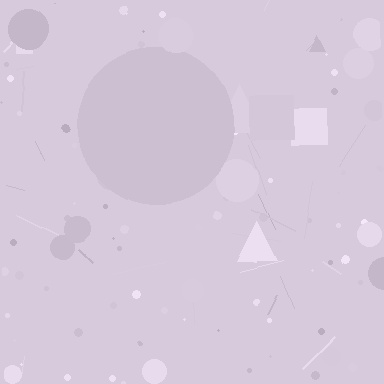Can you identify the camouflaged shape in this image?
The camouflaged shape is a circle.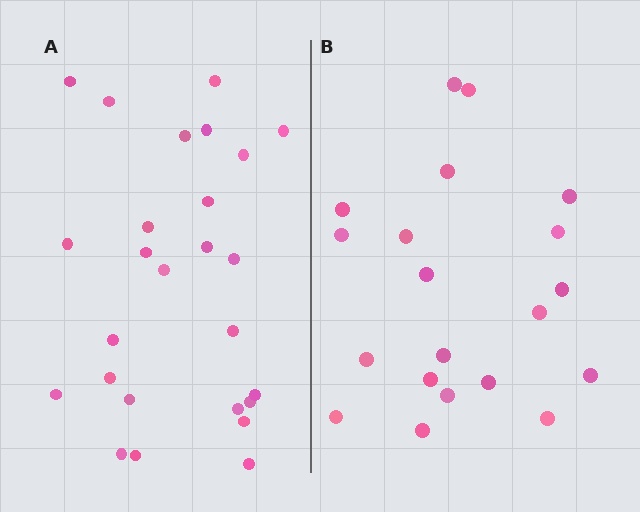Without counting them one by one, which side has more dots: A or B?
Region A (the left region) has more dots.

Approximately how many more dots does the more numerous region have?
Region A has about 6 more dots than region B.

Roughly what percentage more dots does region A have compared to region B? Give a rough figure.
About 30% more.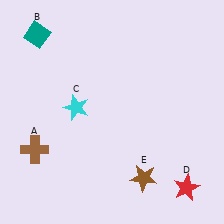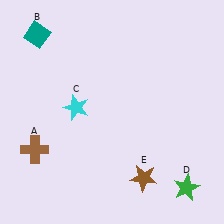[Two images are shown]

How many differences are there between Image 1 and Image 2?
There is 1 difference between the two images.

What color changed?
The star (D) changed from red in Image 1 to green in Image 2.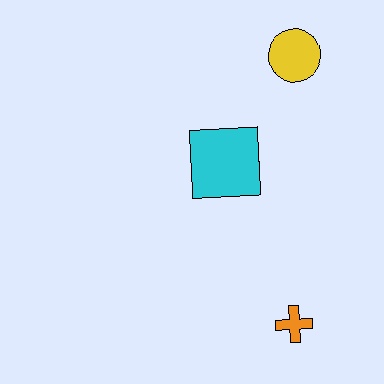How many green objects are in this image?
There are no green objects.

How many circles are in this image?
There is 1 circle.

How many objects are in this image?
There are 3 objects.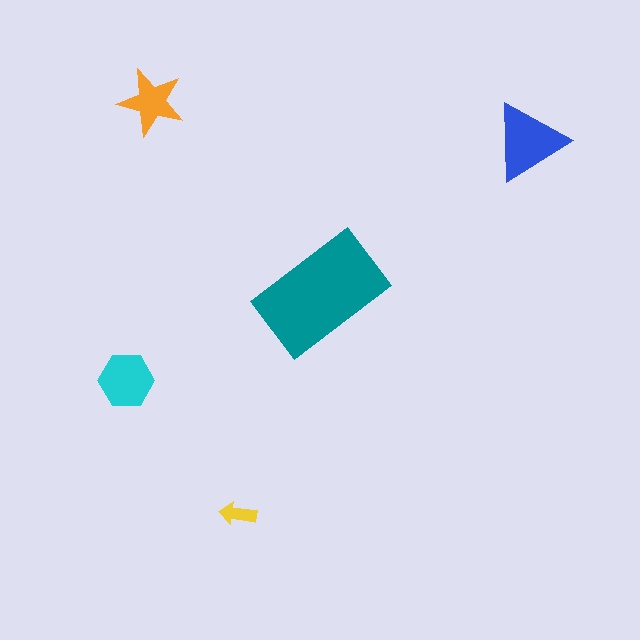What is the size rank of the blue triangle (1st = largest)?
2nd.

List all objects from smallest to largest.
The yellow arrow, the orange star, the cyan hexagon, the blue triangle, the teal rectangle.